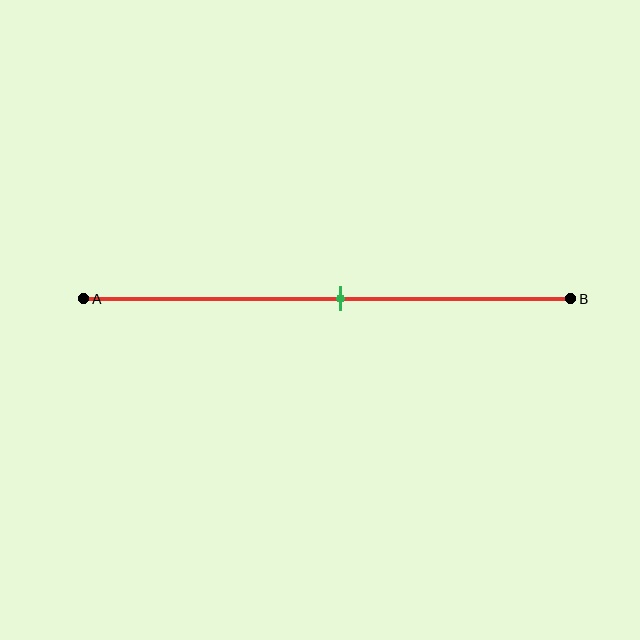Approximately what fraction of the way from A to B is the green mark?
The green mark is approximately 55% of the way from A to B.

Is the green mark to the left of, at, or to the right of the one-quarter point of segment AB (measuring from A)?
The green mark is to the right of the one-quarter point of segment AB.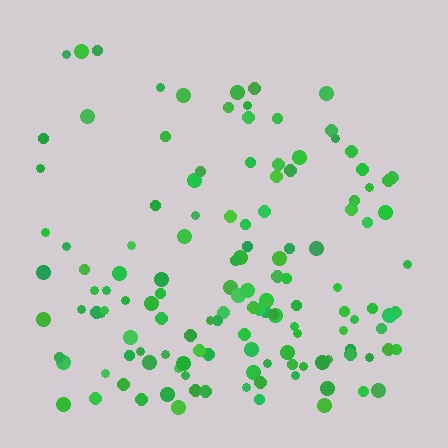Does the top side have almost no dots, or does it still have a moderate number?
Still a moderate number, just noticeably fewer than the bottom.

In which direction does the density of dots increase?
From top to bottom, with the bottom side densest.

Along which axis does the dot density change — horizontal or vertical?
Vertical.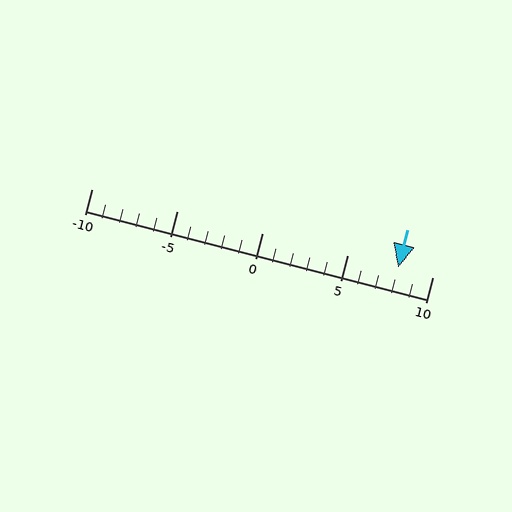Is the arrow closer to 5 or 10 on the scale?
The arrow is closer to 10.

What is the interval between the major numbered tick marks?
The major tick marks are spaced 5 units apart.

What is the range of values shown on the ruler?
The ruler shows values from -10 to 10.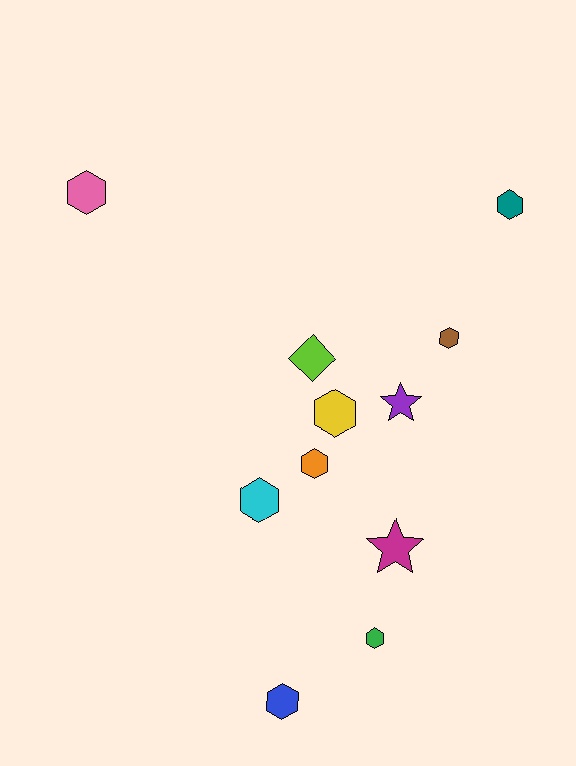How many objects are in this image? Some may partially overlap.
There are 11 objects.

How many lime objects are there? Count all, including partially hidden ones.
There is 1 lime object.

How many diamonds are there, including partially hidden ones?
There is 1 diamond.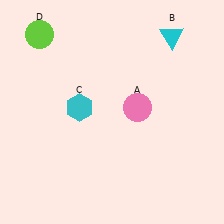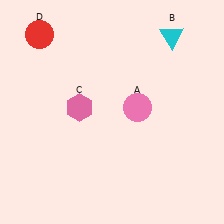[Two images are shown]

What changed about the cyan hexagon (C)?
In Image 1, C is cyan. In Image 2, it changed to pink.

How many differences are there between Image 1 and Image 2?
There are 2 differences between the two images.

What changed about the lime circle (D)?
In Image 1, D is lime. In Image 2, it changed to red.